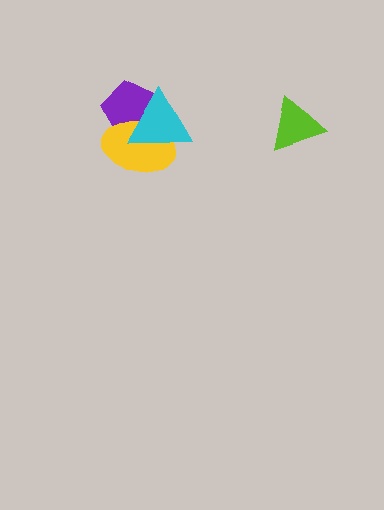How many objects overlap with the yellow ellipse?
2 objects overlap with the yellow ellipse.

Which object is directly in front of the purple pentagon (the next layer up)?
The yellow ellipse is directly in front of the purple pentagon.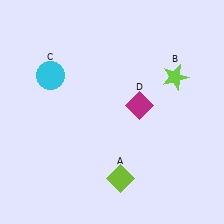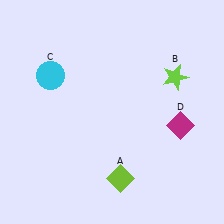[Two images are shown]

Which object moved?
The magenta diamond (D) moved right.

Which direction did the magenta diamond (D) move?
The magenta diamond (D) moved right.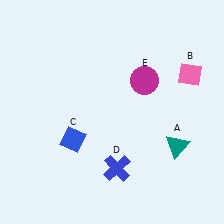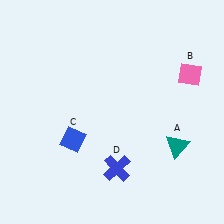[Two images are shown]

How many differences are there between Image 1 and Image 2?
There is 1 difference between the two images.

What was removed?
The magenta circle (E) was removed in Image 2.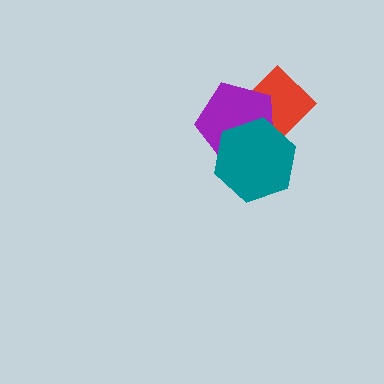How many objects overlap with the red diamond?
2 objects overlap with the red diamond.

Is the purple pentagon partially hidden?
Yes, it is partially covered by another shape.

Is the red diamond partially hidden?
Yes, it is partially covered by another shape.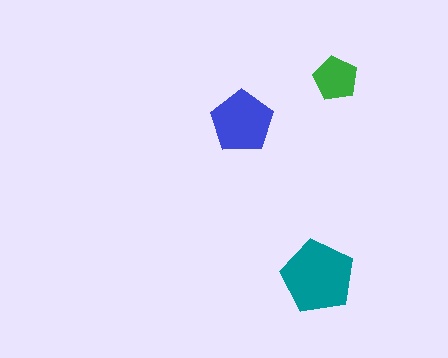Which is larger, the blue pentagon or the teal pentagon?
The teal one.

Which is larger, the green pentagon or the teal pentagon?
The teal one.